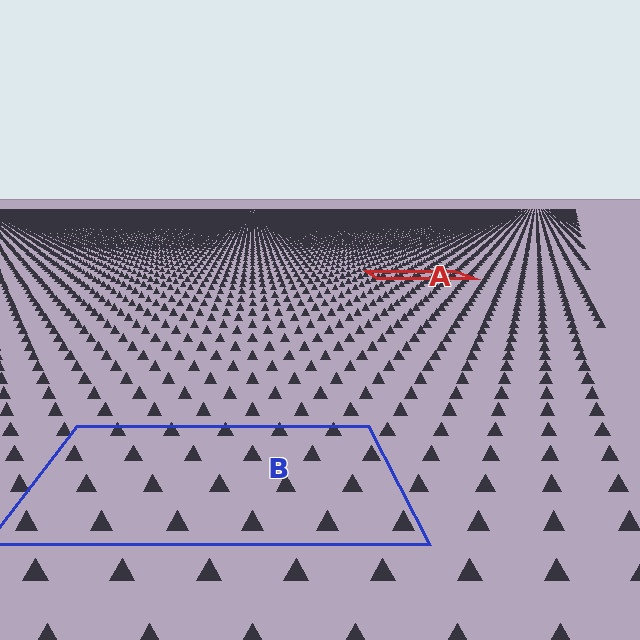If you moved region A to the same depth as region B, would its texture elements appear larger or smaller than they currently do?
They would appear larger. At a closer depth, the same texture elements are projected at a bigger on-screen size.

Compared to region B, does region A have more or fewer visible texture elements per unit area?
Region A has more texture elements per unit area — they are packed more densely because it is farther away.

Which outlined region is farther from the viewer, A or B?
Region A is farther from the viewer — the texture elements inside it appear smaller and more densely packed.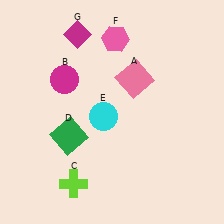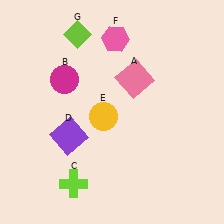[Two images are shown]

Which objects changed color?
D changed from green to purple. E changed from cyan to yellow. G changed from magenta to lime.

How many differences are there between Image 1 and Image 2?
There are 3 differences between the two images.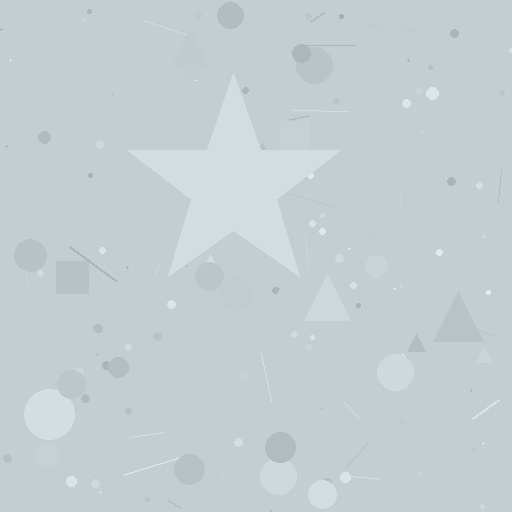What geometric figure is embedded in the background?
A star is embedded in the background.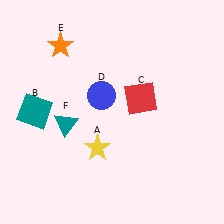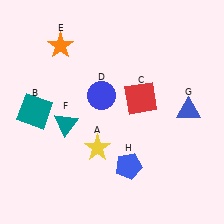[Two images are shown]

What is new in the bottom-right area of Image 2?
A blue pentagon (H) was added in the bottom-right area of Image 2.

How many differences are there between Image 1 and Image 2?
There are 2 differences between the two images.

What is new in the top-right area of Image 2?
A blue triangle (G) was added in the top-right area of Image 2.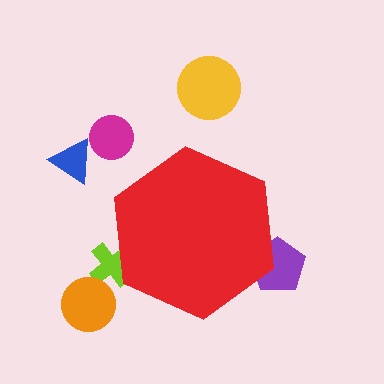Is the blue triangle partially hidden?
No, the blue triangle is fully visible.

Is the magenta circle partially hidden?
No, the magenta circle is fully visible.